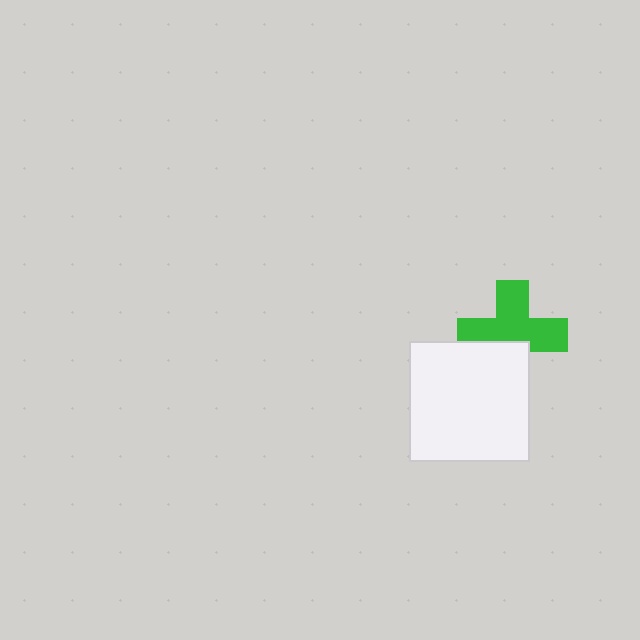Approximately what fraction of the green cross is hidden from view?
Roughly 32% of the green cross is hidden behind the white square.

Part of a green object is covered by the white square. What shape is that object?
It is a cross.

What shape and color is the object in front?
The object in front is a white square.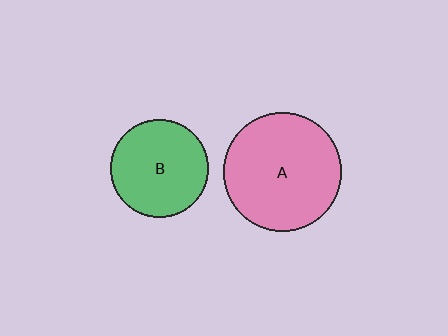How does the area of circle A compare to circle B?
Approximately 1.5 times.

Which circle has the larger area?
Circle A (pink).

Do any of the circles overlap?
No, none of the circles overlap.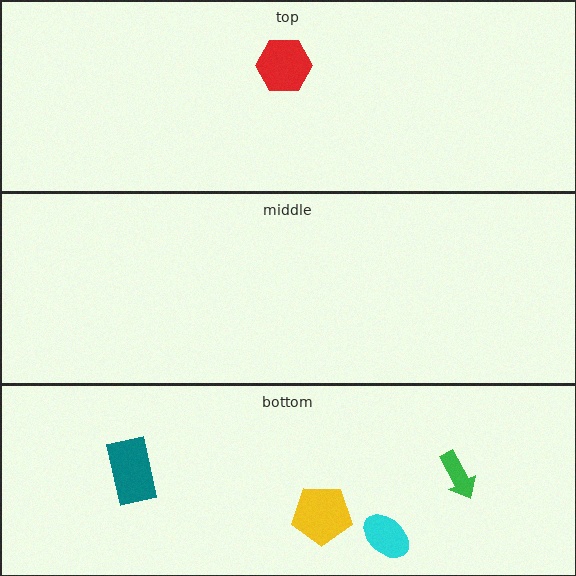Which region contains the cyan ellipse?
The bottom region.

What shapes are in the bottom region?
The yellow pentagon, the cyan ellipse, the teal rectangle, the green arrow.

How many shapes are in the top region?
1.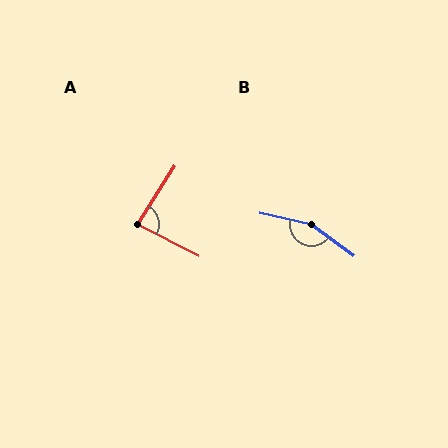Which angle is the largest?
B, at approximately 157 degrees.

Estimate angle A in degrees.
Approximately 84 degrees.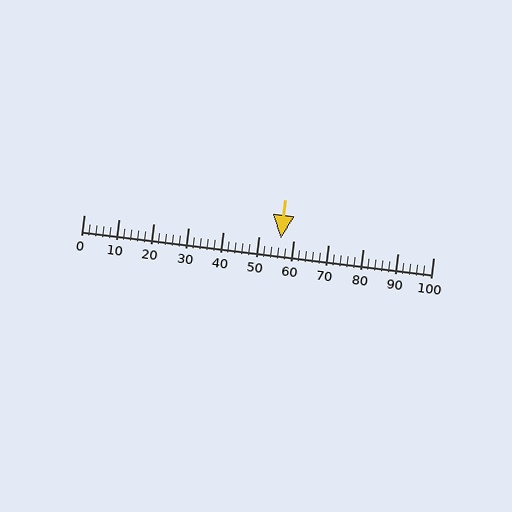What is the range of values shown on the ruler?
The ruler shows values from 0 to 100.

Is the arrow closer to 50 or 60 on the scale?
The arrow is closer to 60.